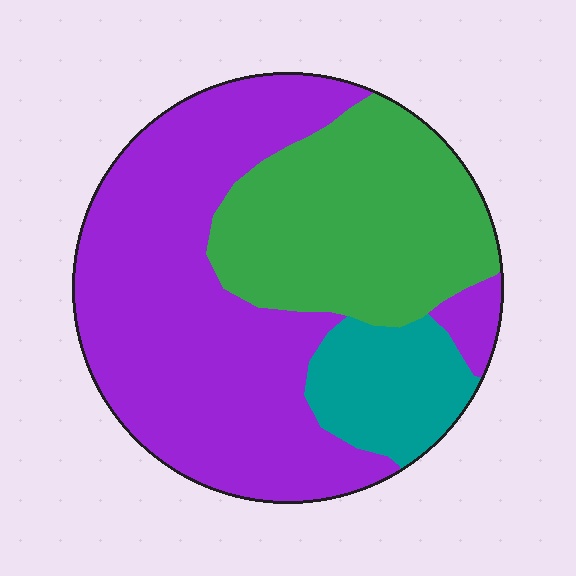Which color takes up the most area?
Purple, at roughly 55%.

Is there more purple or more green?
Purple.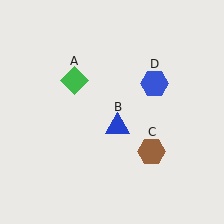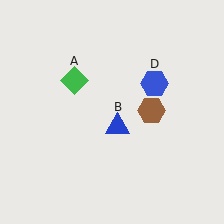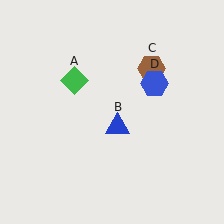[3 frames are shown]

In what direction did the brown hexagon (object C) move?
The brown hexagon (object C) moved up.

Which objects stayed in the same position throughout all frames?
Green diamond (object A) and blue triangle (object B) and blue hexagon (object D) remained stationary.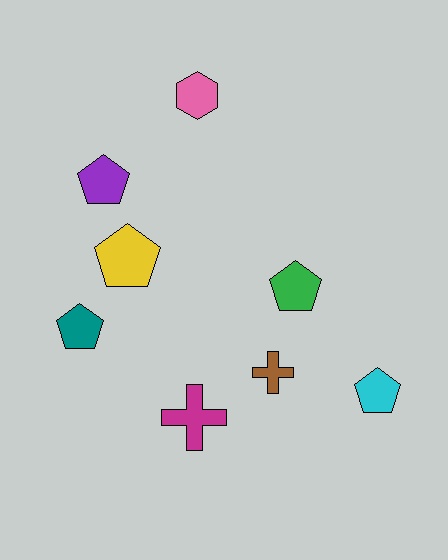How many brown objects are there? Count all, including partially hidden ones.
There is 1 brown object.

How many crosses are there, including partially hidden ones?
There are 2 crosses.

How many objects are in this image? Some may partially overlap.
There are 8 objects.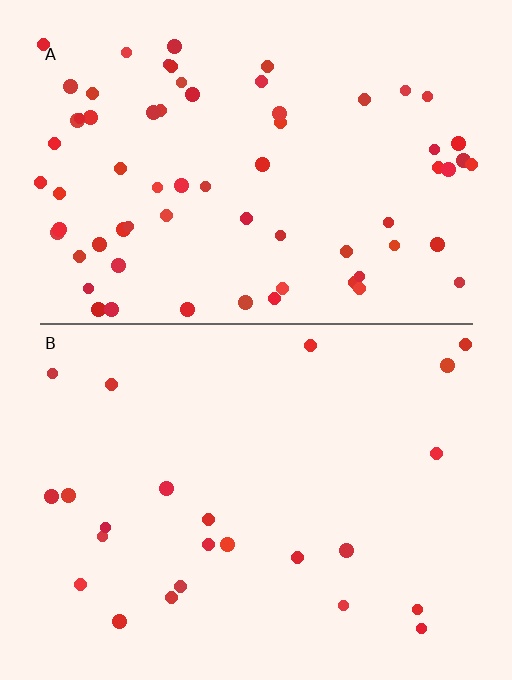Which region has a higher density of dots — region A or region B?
A (the top).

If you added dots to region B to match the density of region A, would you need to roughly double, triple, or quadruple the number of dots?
Approximately triple.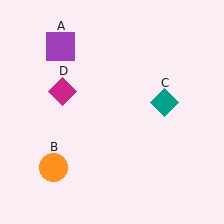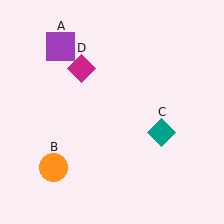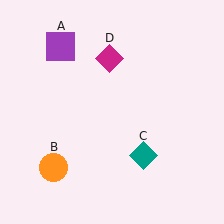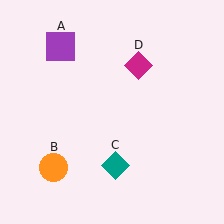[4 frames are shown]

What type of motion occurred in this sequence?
The teal diamond (object C), magenta diamond (object D) rotated clockwise around the center of the scene.